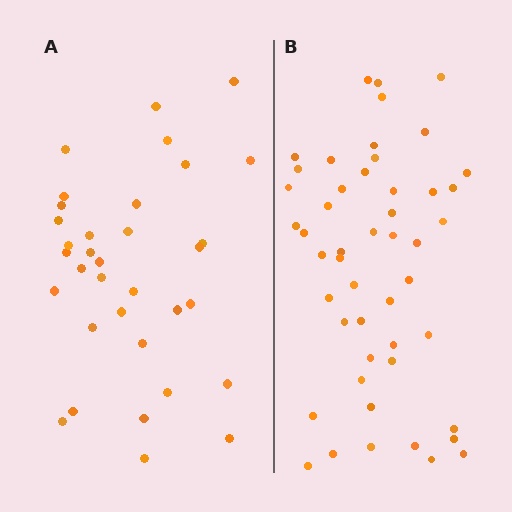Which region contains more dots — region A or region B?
Region B (the right region) has more dots.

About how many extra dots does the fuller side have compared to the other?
Region B has approximately 15 more dots than region A.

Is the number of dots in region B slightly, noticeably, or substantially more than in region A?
Region B has noticeably more, but not dramatically so. The ratio is roughly 1.4 to 1.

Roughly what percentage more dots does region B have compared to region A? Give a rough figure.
About 45% more.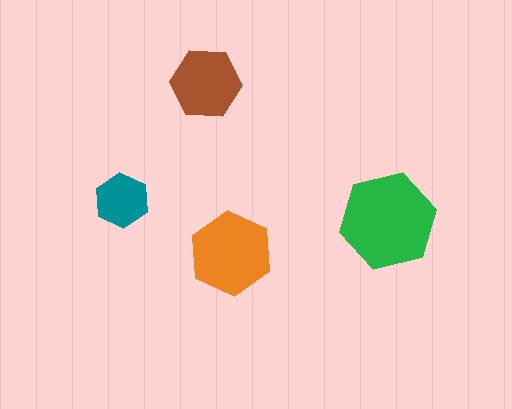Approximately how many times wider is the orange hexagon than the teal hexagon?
About 1.5 times wider.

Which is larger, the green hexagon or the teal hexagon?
The green one.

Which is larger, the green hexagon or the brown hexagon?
The green one.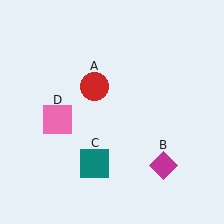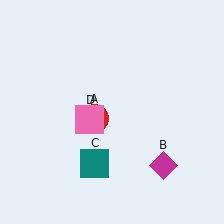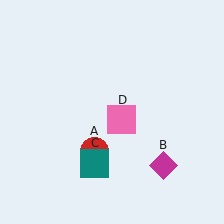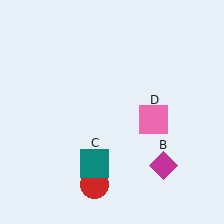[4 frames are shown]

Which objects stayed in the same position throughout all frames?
Magenta diamond (object B) and teal square (object C) remained stationary.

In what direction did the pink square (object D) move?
The pink square (object D) moved right.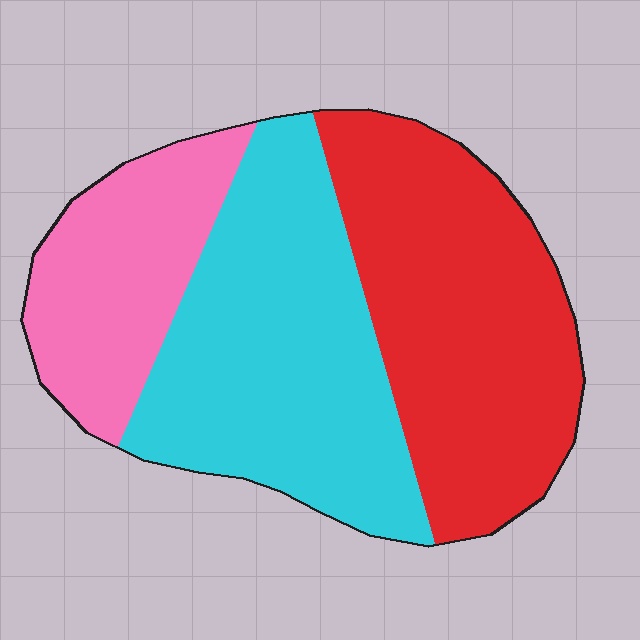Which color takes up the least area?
Pink, at roughly 20%.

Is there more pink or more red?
Red.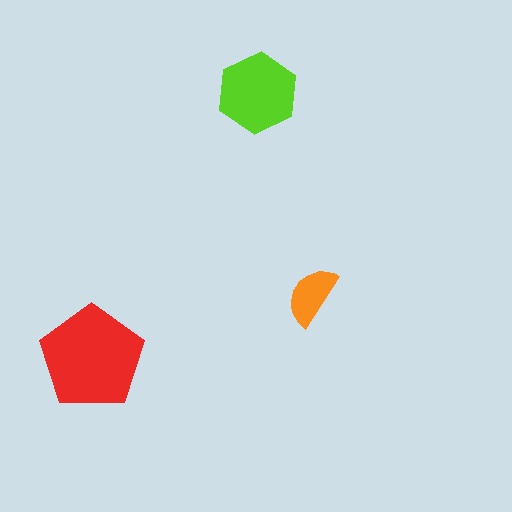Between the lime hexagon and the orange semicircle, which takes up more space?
The lime hexagon.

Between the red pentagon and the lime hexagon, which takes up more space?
The red pentagon.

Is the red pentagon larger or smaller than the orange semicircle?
Larger.